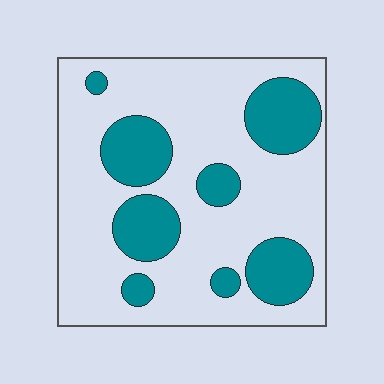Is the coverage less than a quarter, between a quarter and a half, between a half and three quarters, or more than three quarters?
Between a quarter and a half.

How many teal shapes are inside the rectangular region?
8.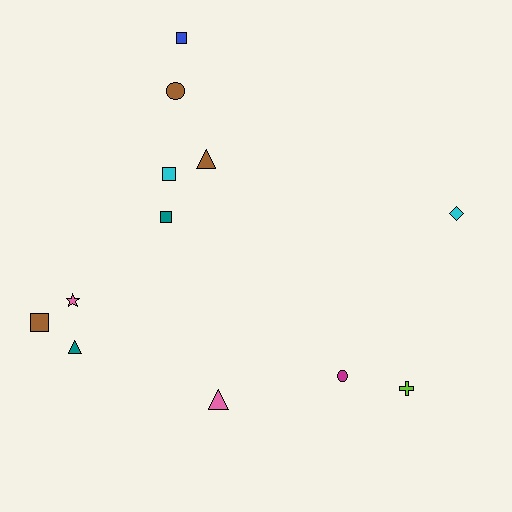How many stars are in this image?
There is 1 star.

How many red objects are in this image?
There are no red objects.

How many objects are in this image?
There are 12 objects.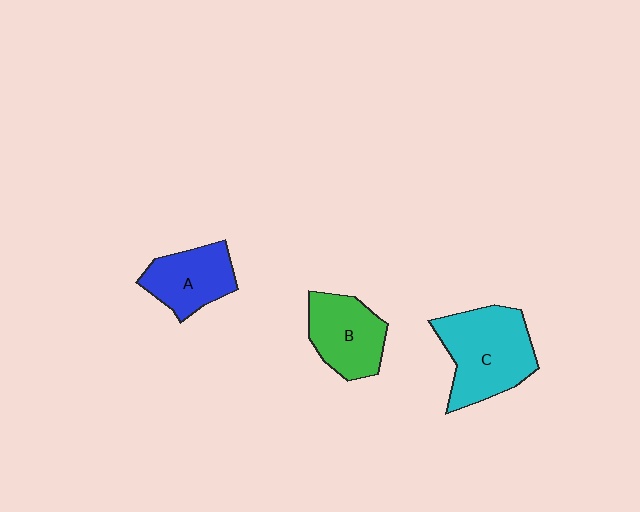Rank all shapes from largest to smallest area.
From largest to smallest: C (cyan), B (green), A (blue).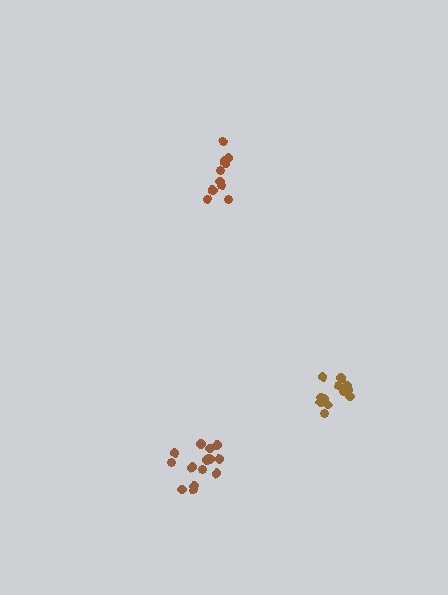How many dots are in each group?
Group 1: 14 dots, Group 2: 10 dots, Group 3: 12 dots (36 total).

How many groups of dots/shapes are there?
There are 3 groups.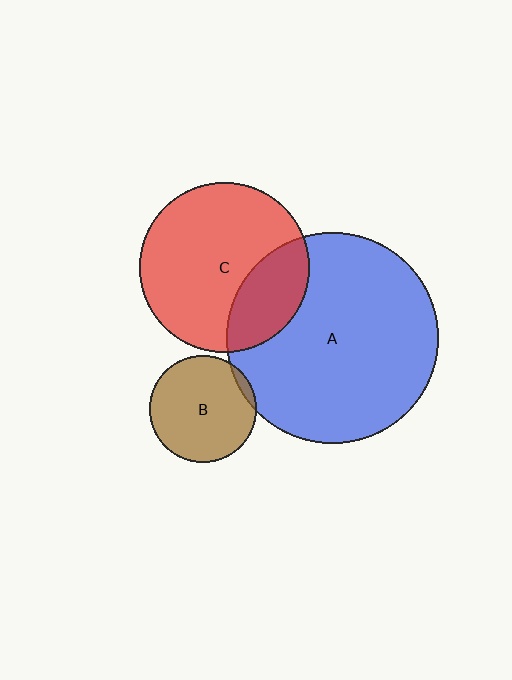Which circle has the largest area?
Circle A (blue).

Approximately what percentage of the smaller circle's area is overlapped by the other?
Approximately 5%.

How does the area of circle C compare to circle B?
Approximately 2.5 times.